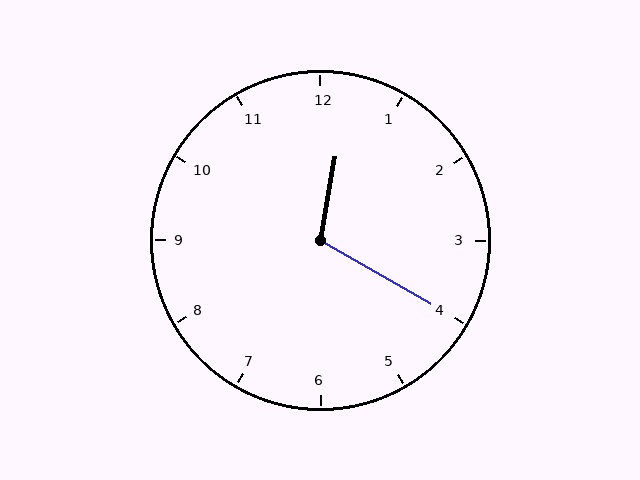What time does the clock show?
12:20.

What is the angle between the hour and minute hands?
Approximately 110 degrees.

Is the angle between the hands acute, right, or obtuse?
It is obtuse.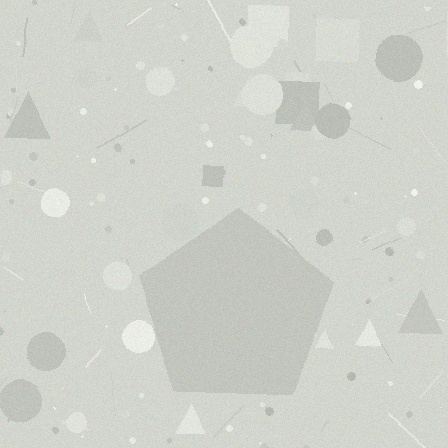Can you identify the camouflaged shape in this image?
The camouflaged shape is a pentagon.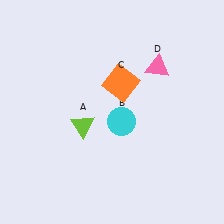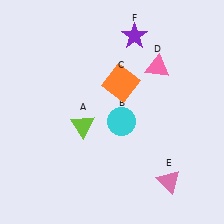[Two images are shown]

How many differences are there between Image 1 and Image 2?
There are 2 differences between the two images.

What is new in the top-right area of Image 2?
A purple star (F) was added in the top-right area of Image 2.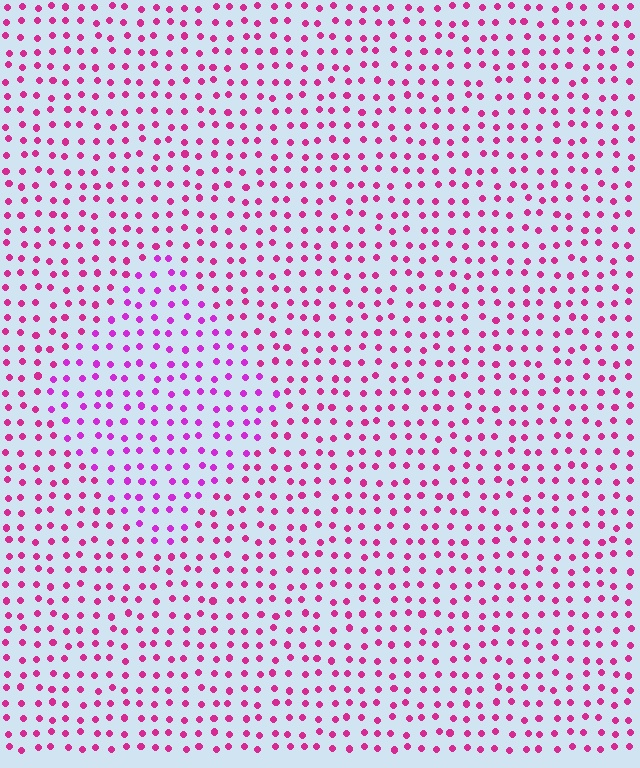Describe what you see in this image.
The image is filled with small magenta elements in a uniform arrangement. A diamond-shaped region is visible where the elements are tinted to a slightly different hue, forming a subtle color boundary.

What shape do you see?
I see a diamond.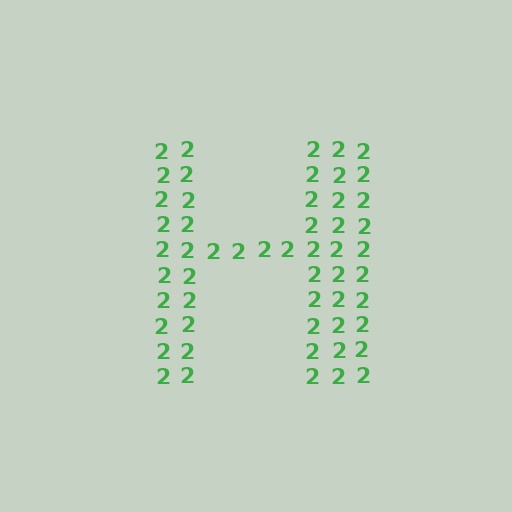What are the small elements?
The small elements are digit 2's.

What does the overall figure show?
The overall figure shows the letter H.